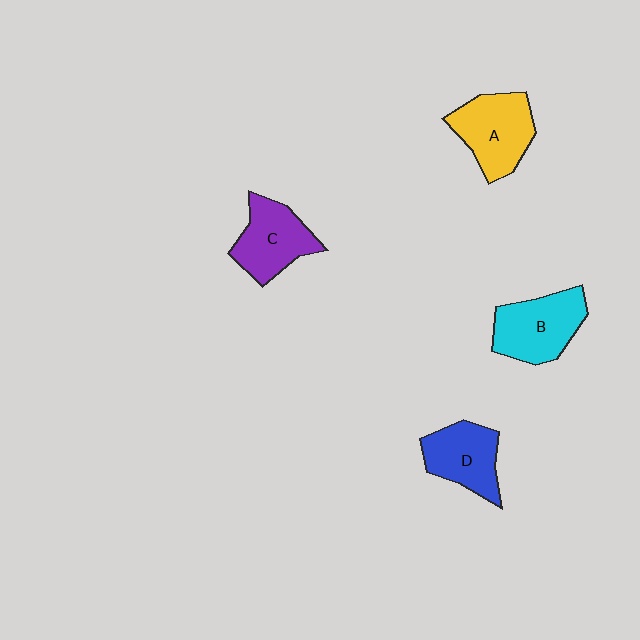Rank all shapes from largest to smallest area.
From largest to smallest: A (yellow), B (cyan), C (purple), D (blue).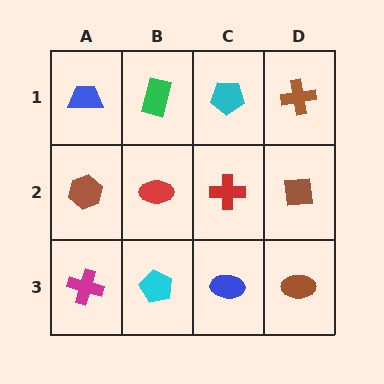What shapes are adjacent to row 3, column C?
A red cross (row 2, column C), a cyan pentagon (row 3, column B), a brown ellipse (row 3, column D).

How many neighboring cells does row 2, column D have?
3.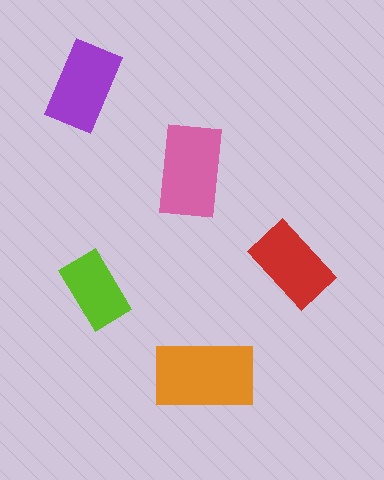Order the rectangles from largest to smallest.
the orange one, the pink one, the purple one, the red one, the lime one.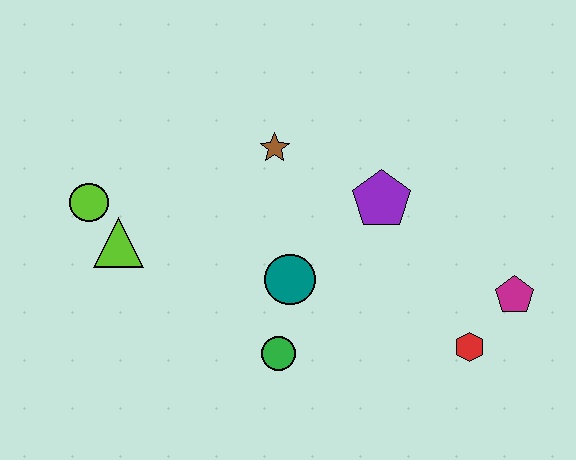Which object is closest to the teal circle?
The green circle is closest to the teal circle.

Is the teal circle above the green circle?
Yes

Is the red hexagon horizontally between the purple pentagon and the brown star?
No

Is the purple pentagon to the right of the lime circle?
Yes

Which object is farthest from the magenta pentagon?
The lime circle is farthest from the magenta pentagon.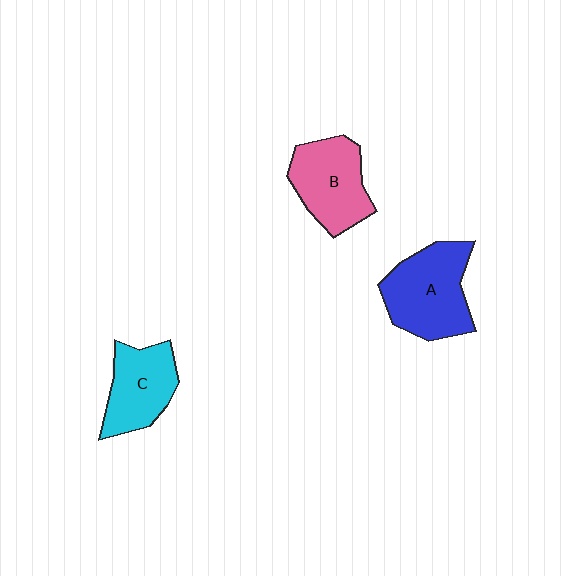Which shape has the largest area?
Shape A (blue).